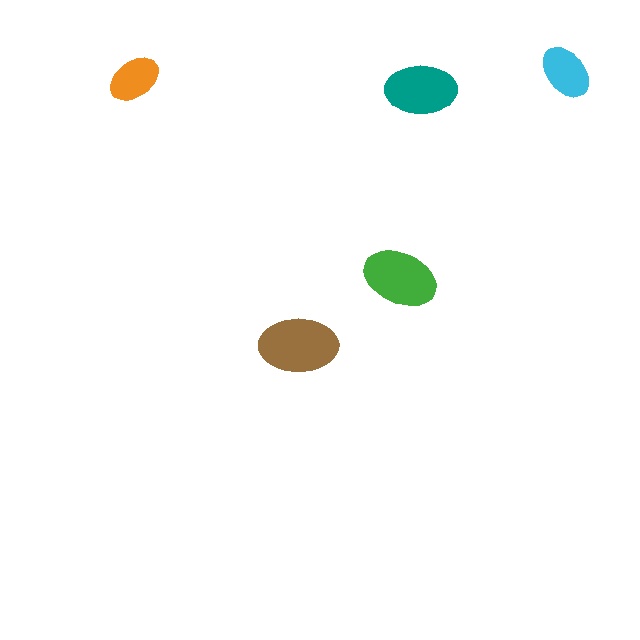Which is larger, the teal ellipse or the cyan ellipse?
The teal one.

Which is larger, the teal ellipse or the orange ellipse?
The teal one.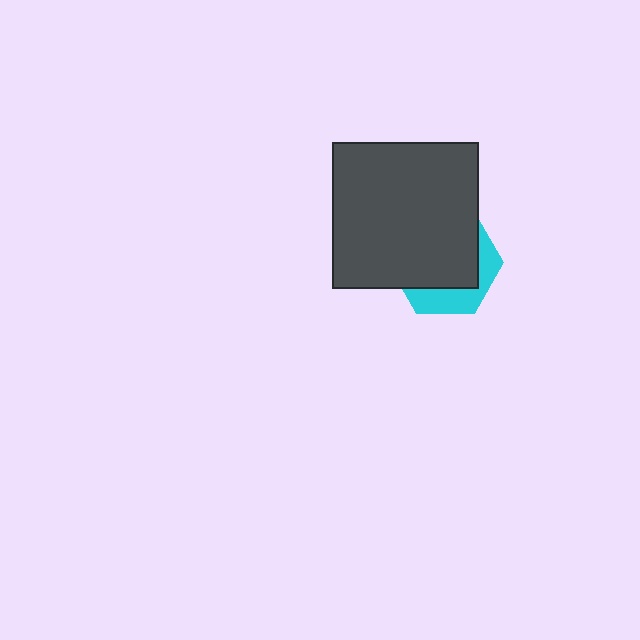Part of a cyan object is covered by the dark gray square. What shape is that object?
It is a hexagon.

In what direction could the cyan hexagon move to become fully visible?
The cyan hexagon could move toward the lower-right. That would shift it out from behind the dark gray square entirely.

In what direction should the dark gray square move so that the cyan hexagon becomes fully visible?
The dark gray square should move toward the upper-left. That is the shortest direction to clear the overlap and leave the cyan hexagon fully visible.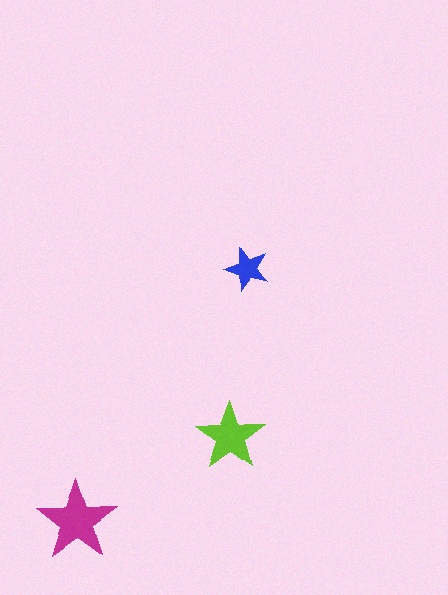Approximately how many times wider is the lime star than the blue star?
About 1.5 times wider.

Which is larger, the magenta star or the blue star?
The magenta one.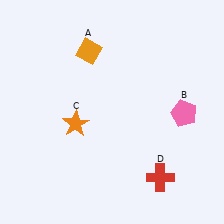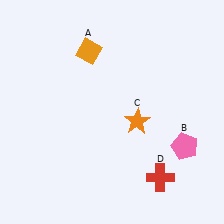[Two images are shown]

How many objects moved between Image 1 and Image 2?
2 objects moved between the two images.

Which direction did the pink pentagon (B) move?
The pink pentagon (B) moved down.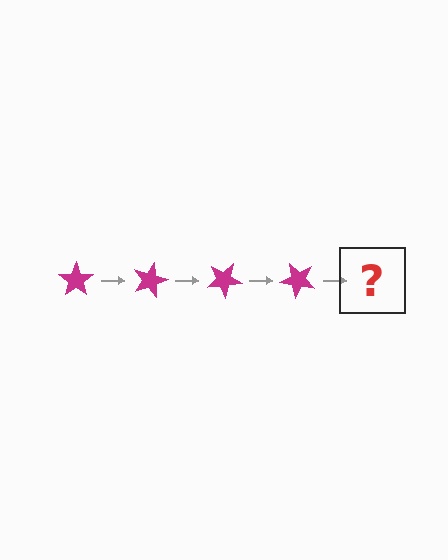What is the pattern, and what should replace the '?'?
The pattern is that the star rotates 15 degrees each step. The '?' should be a magenta star rotated 60 degrees.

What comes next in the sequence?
The next element should be a magenta star rotated 60 degrees.